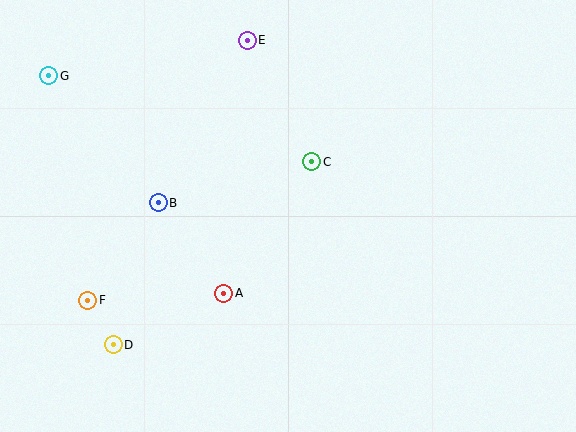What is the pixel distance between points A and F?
The distance between A and F is 136 pixels.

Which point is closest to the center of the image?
Point C at (312, 162) is closest to the center.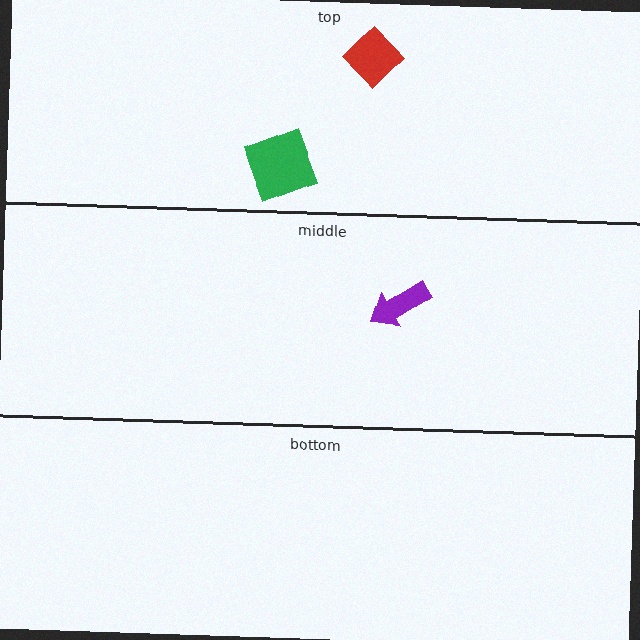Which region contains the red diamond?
The top region.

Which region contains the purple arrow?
The middle region.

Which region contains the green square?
The top region.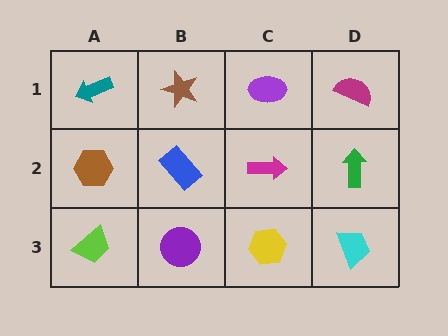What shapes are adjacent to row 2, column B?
A brown star (row 1, column B), a purple circle (row 3, column B), a brown hexagon (row 2, column A), a magenta arrow (row 2, column C).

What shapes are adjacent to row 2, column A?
A teal arrow (row 1, column A), a lime trapezoid (row 3, column A), a blue rectangle (row 2, column B).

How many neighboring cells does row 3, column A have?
2.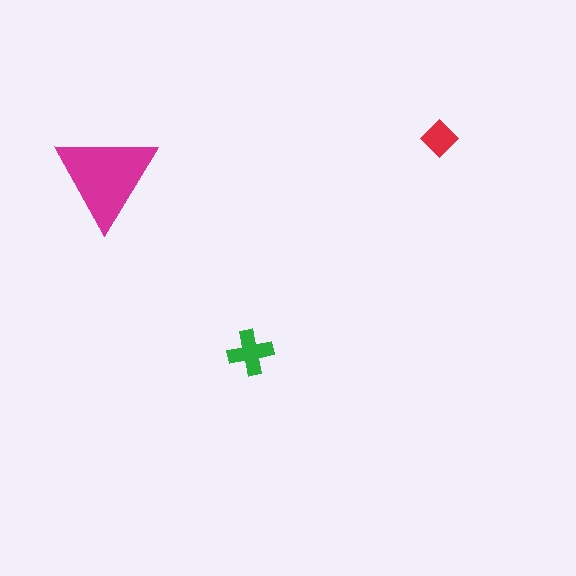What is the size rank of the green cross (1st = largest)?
2nd.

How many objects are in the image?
There are 3 objects in the image.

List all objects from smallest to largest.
The red diamond, the green cross, the magenta triangle.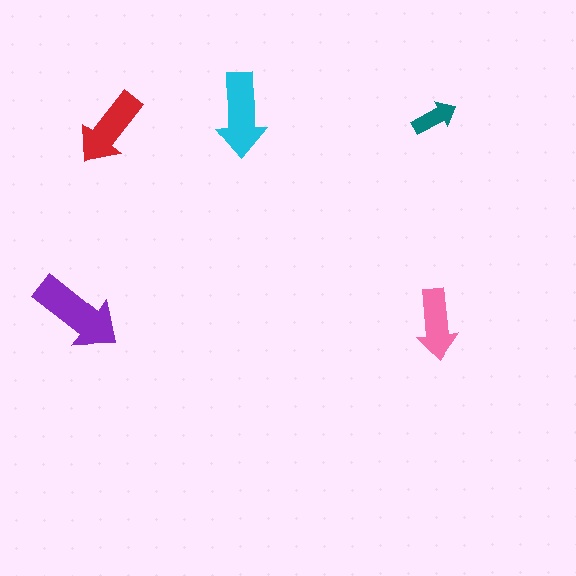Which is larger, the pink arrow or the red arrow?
The red one.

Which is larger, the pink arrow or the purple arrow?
The purple one.